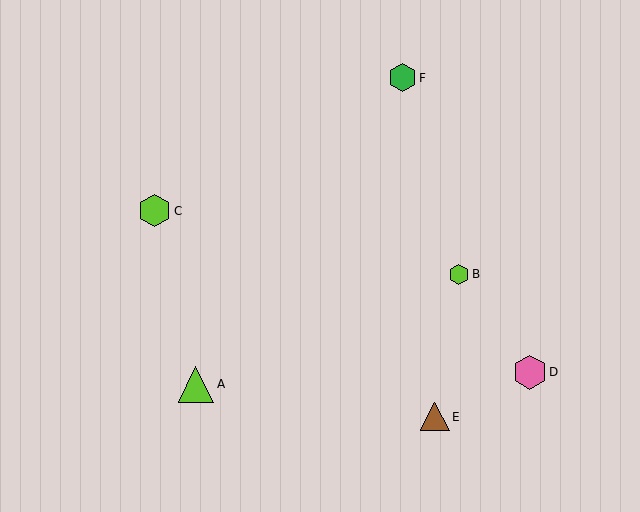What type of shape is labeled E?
Shape E is a brown triangle.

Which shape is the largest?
The lime triangle (labeled A) is the largest.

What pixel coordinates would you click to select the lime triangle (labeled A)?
Click at (196, 384) to select the lime triangle A.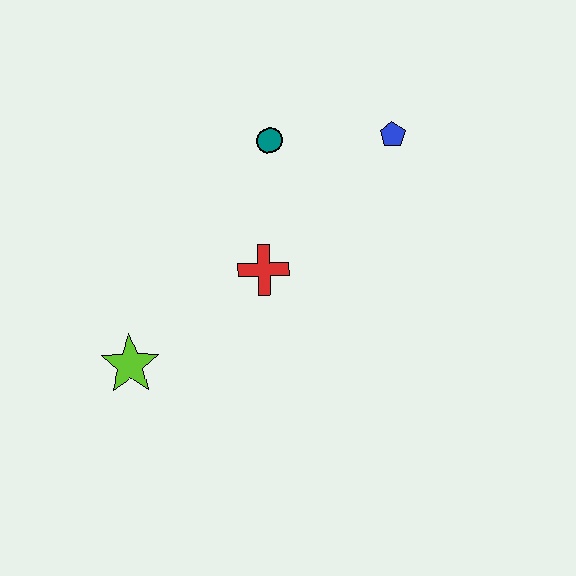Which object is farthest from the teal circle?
The lime star is farthest from the teal circle.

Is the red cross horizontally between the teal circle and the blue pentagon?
No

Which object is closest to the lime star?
The red cross is closest to the lime star.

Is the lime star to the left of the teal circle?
Yes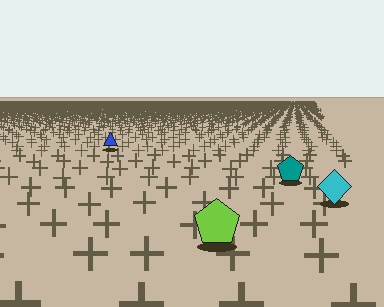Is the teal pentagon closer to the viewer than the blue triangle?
Yes. The teal pentagon is closer — you can tell from the texture gradient: the ground texture is coarser near it.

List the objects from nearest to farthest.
From nearest to farthest: the lime pentagon, the cyan diamond, the teal pentagon, the blue triangle.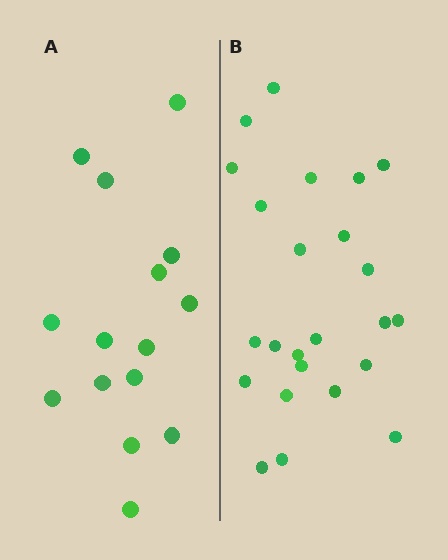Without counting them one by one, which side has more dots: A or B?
Region B (the right region) has more dots.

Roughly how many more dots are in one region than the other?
Region B has roughly 8 or so more dots than region A.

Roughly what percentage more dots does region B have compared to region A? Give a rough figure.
About 60% more.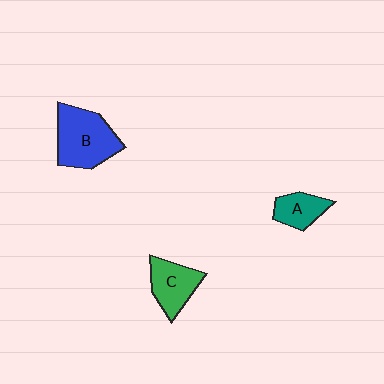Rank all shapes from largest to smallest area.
From largest to smallest: B (blue), C (green), A (teal).